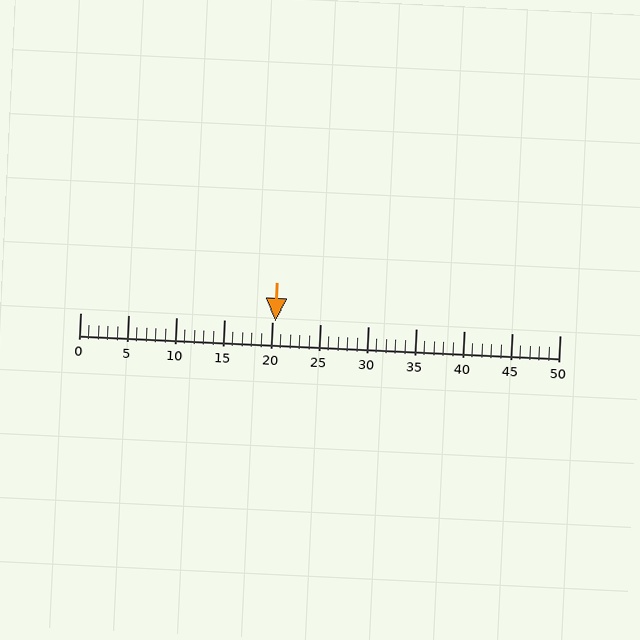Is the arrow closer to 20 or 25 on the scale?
The arrow is closer to 20.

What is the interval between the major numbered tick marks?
The major tick marks are spaced 5 units apart.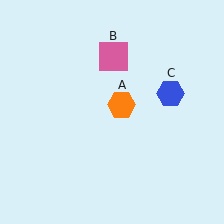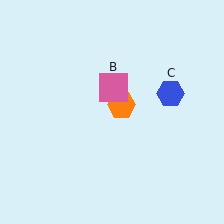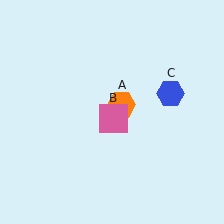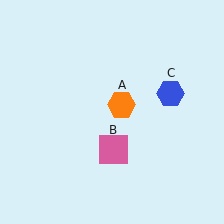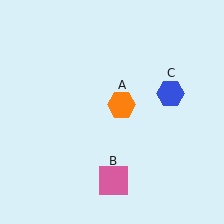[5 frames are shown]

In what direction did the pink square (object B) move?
The pink square (object B) moved down.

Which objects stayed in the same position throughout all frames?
Orange hexagon (object A) and blue hexagon (object C) remained stationary.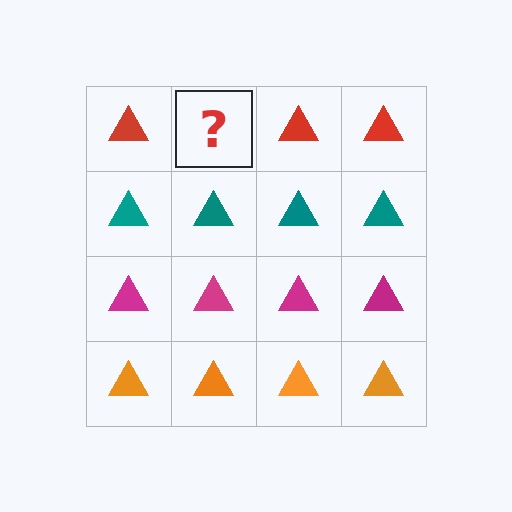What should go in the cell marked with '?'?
The missing cell should contain a red triangle.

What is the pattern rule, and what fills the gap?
The rule is that each row has a consistent color. The gap should be filled with a red triangle.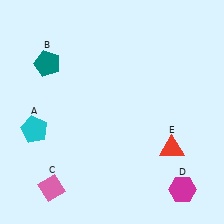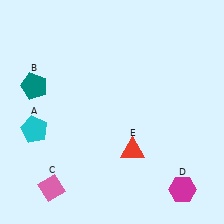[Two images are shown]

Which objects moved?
The objects that moved are: the teal pentagon (B), the red triangle (E).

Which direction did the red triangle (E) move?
The red triangle (E) moved left.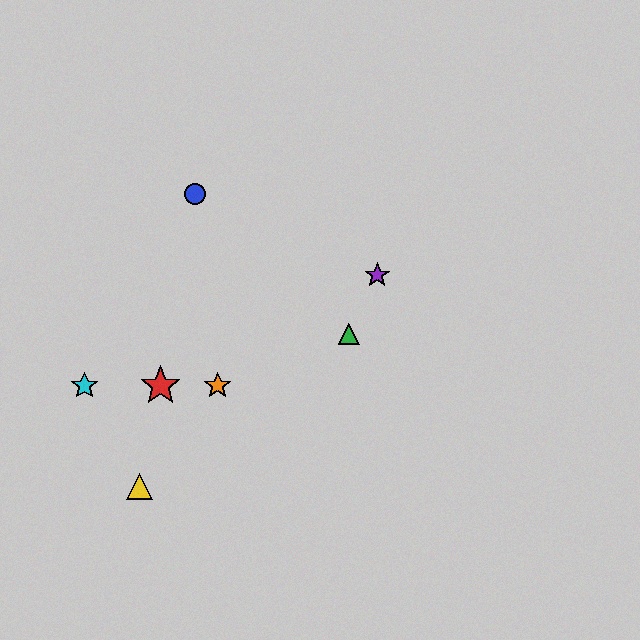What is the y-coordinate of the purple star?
The purple star is at y≈275.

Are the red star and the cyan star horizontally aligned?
Yes, both are at y≈386.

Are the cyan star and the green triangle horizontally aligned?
No, the cyan star is at y≈386 and the green triangle is at y≈334.